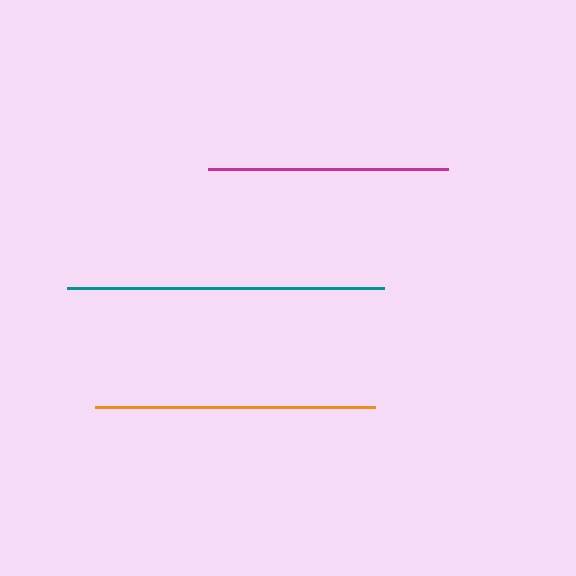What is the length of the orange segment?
The orange segment is approximately 279 pixels long.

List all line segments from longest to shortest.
From longest to shortest: teal, orange, magenta.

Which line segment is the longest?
The teal line is the longest at approximately 317 pixels.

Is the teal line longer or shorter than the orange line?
The teal line is longer than the orange line.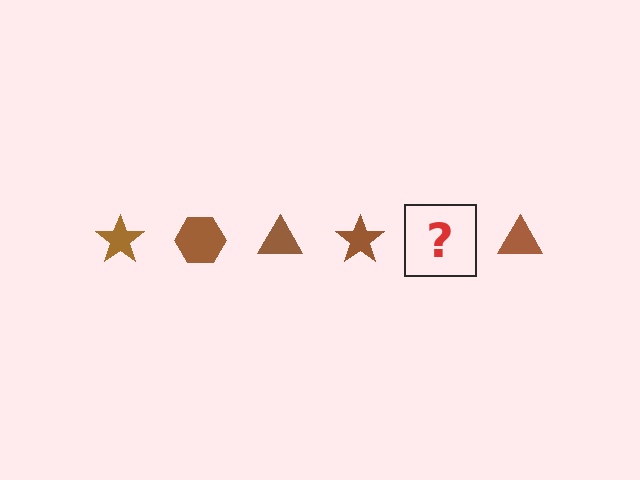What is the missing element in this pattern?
The missing element is a brown hexagon.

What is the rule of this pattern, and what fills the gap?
The rule is that the pattern cycles through star, hexagon, triangle shapes in brown. The gap should be filled with a brown hexagon.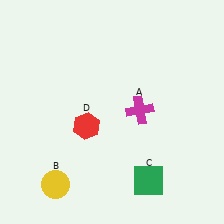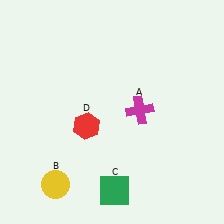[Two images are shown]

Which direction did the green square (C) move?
The green square (C) moved left.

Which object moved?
The green square (C) moved left.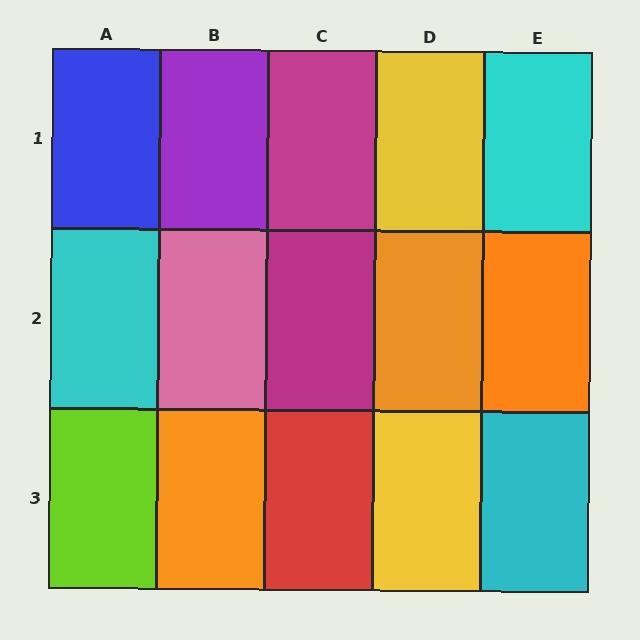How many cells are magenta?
2 cells are magenta.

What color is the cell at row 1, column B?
Purple.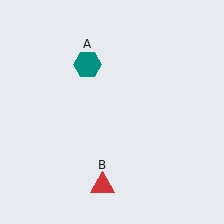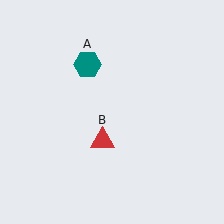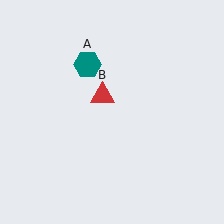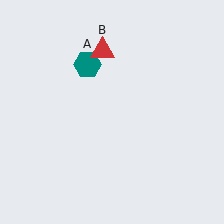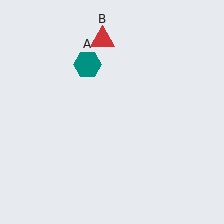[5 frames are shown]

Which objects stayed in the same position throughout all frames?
Teal hexagon (object A) remained stationary.